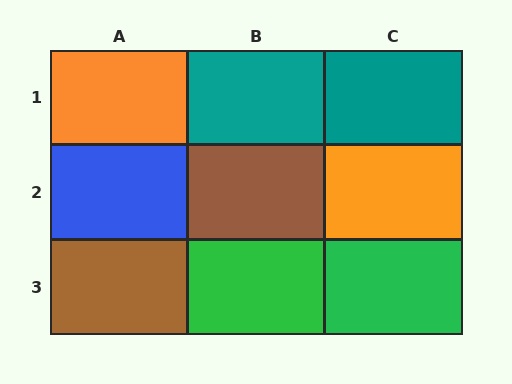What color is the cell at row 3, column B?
Green.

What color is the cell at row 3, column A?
Brown.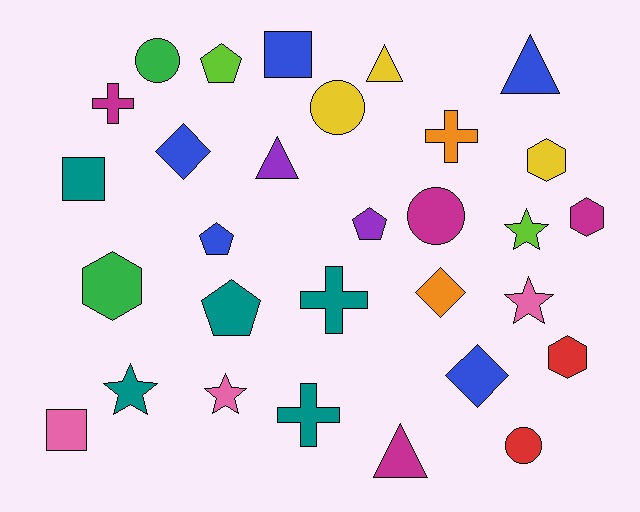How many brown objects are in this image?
There are no brown objects.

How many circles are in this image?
There are 4 circles.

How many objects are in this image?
There are 30 objects.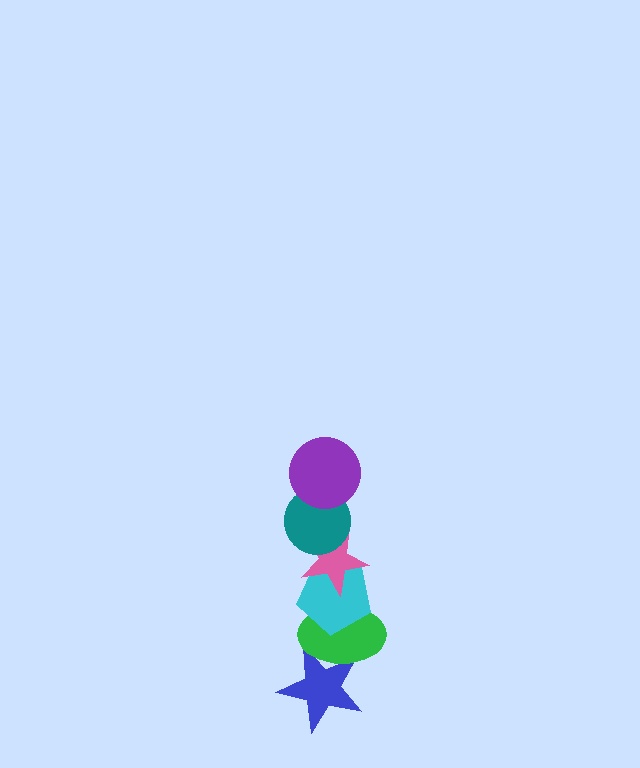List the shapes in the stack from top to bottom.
From top to bottom: the purple circle, the teal circle, the pink star, the cyan pentagon, the green ellipse, the blue star.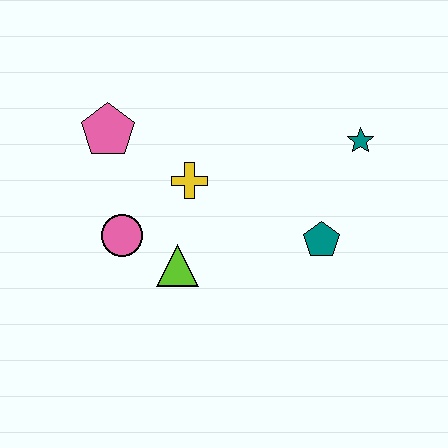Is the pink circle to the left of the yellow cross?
Yes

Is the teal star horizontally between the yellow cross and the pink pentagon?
No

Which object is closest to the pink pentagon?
The yellow cross is closest to the pink pentagon.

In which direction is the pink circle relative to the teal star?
The pink circle is to the left of the teal star.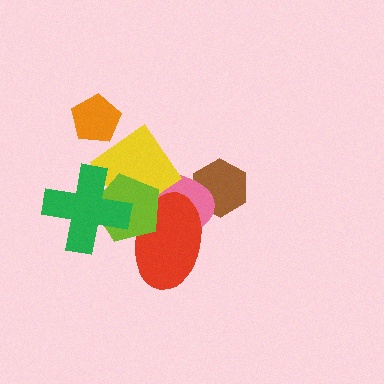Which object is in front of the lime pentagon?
The green cross is in front of the lime pentagon.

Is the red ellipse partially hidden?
Yes, it is partially covered by another shape.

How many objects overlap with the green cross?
3 objects overlap with the green cross.